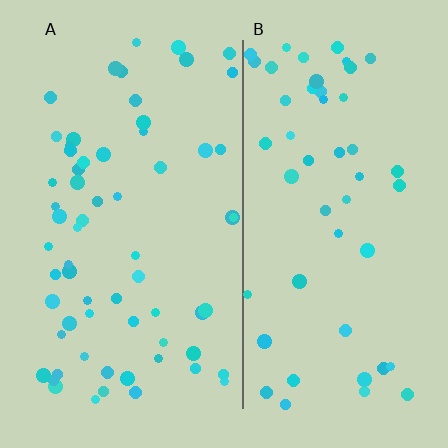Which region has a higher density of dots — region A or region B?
A (the left).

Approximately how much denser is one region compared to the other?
Approximately 1.3× — region A over region B.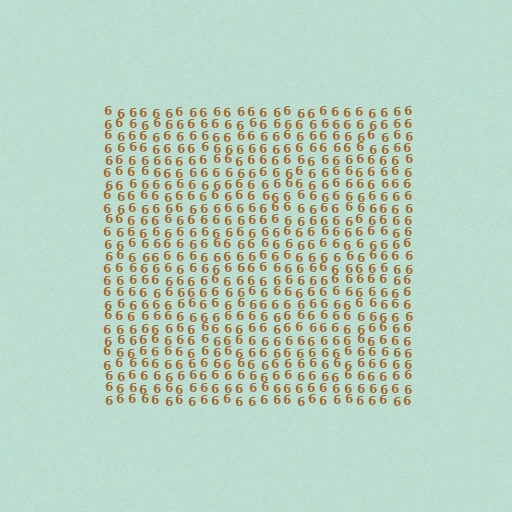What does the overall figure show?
The overall figure shows a square.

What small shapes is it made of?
It is made of small digit 6's.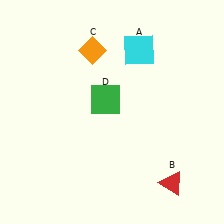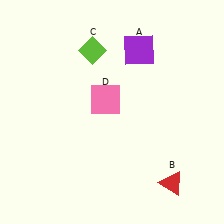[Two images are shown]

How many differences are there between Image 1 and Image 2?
There are 3 differences between the two images.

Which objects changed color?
A changed from cyan to purple. C changed from orange to lime. D changed from green to pink.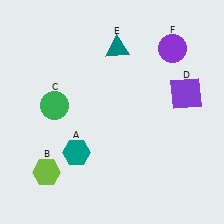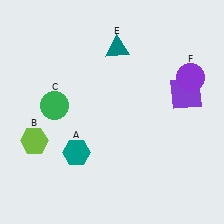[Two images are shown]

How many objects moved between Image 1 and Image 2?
2 objects moved between the two images.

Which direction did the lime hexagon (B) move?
The lime hexagon (B) moved up.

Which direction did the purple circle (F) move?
The purple circle (F) moved down.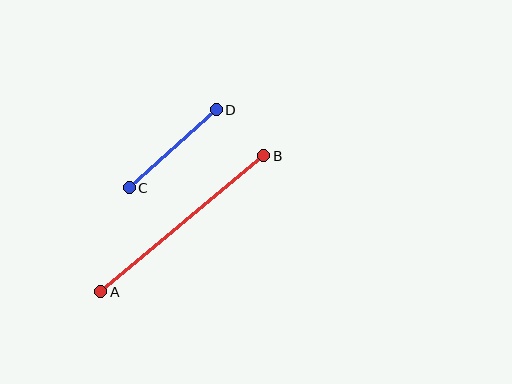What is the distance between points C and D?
The distance is approximately 117 pixels.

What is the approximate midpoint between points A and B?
The midpoint is at approximately (182, 224) pixels.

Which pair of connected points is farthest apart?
Points A and B are farthest apart.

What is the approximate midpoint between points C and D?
The midpoint is at approximately (173, 149) pixels.